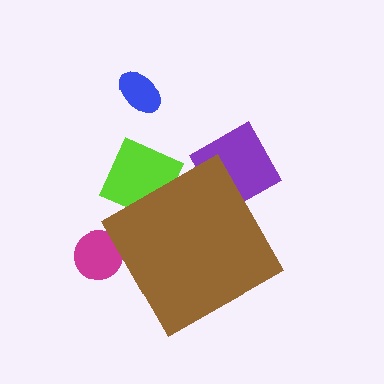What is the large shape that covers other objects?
A brown diamond.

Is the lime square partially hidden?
Yes, the lime square is partially hidden behind the brown diamond.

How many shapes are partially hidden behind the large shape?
3 shapes are partially hidden.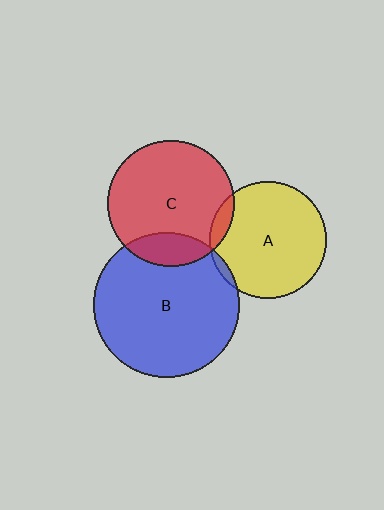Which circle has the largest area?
Circle B (blue).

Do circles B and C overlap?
Yes.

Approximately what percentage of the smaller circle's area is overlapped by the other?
Approximately 15%.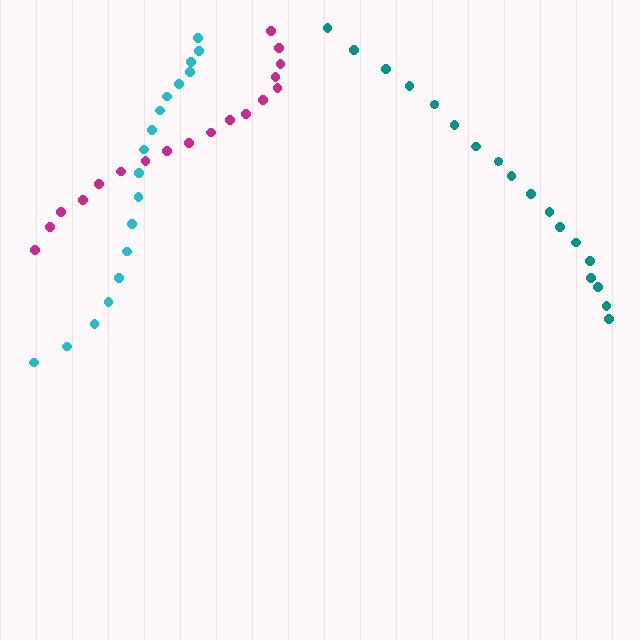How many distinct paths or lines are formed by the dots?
There are 3 distinct paths.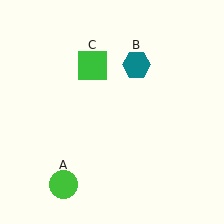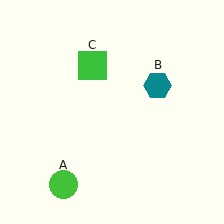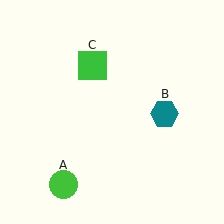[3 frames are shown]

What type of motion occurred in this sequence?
The teal hexagon (object B) rotated clockwise around the center of the scene.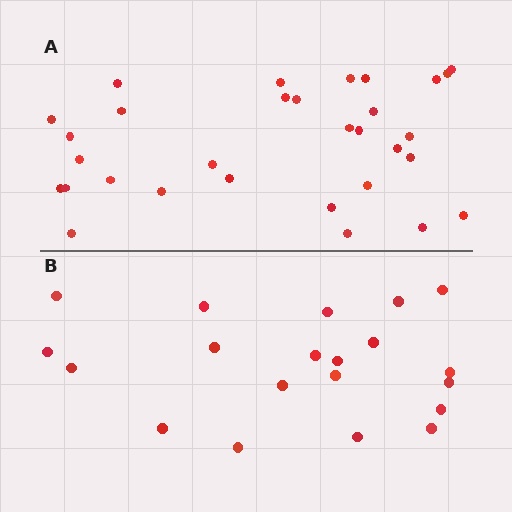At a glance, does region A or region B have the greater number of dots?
Region A (the top region) has more dots.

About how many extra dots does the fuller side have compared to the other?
Region A has roughly 12 or so more dots than region B.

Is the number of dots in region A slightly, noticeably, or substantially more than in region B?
Region A has substantially more. The ratio is roughly 1.6 to 1.